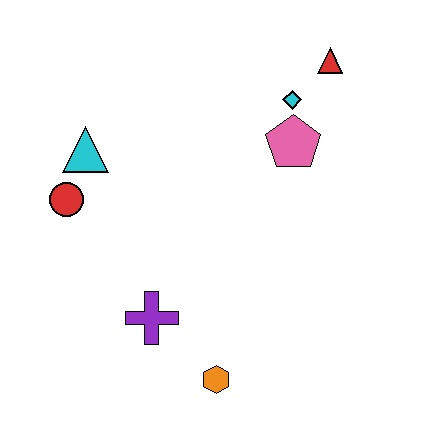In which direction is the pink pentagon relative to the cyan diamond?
The pink pentagon is below the cyan diamond.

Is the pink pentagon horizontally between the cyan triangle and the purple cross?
No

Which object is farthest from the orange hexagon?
The red triangle is farthest from the orange hexagon.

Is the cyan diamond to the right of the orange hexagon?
Yes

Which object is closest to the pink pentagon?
The cyan diamond is closest to the pink pentagon.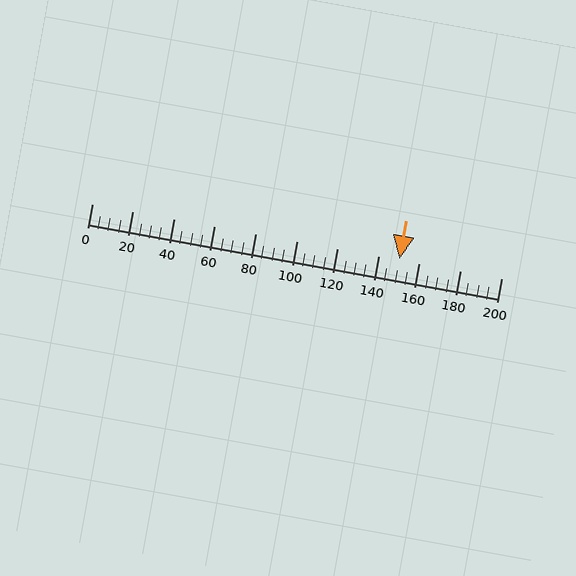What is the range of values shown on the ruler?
The ruler shows values from 0 to 200.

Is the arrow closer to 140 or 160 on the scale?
The arrow is closer to 160.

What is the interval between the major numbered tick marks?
The major tick marks are spaced 20 units apart.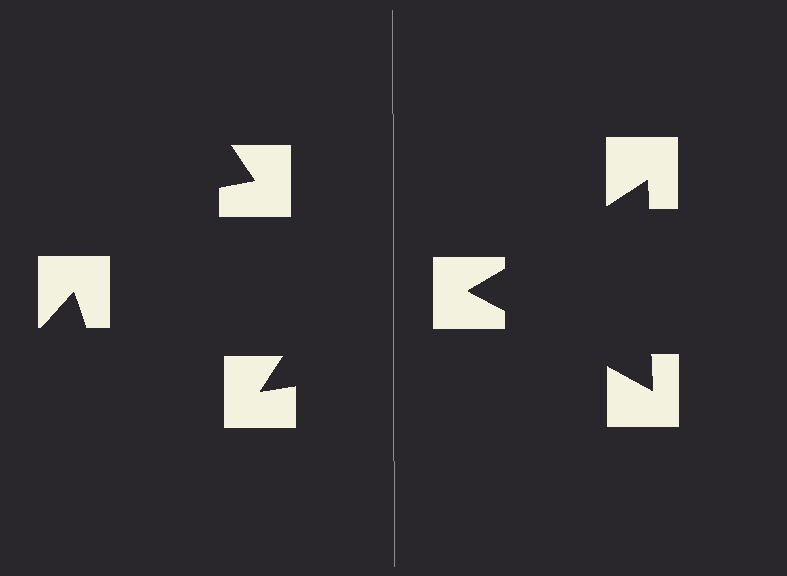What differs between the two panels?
The notched squares are positioned identically on both sides; only the wedge orientations differ. On the right they align to a triangle; on the left they are misaligned.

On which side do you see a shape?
An illusory triangle appears on the right side. On the left side the wedge cuts are rotated, so no coherent shape forms.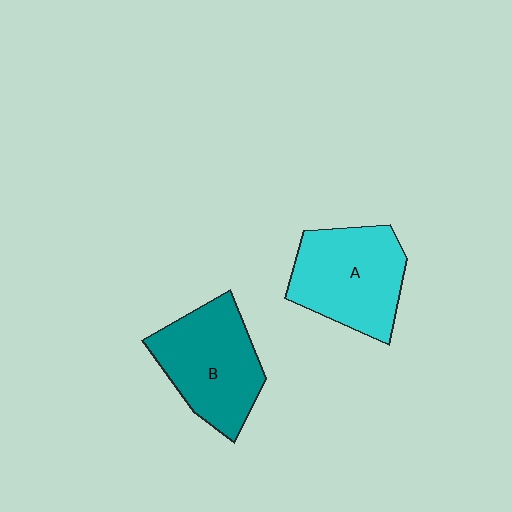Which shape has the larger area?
Shape A (cyan).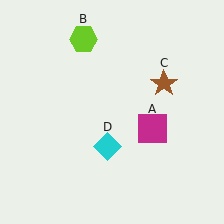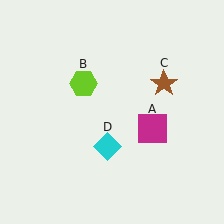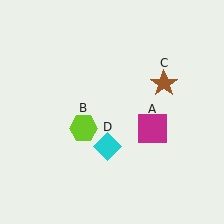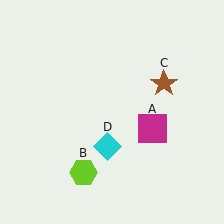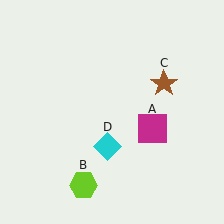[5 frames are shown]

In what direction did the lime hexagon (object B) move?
The lime hexagon (object B) moved down.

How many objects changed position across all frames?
1 object changed position: lime hexagon (object B).